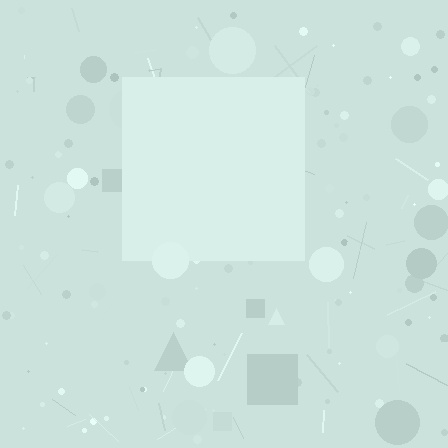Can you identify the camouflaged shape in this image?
The camouflaged shape is a square.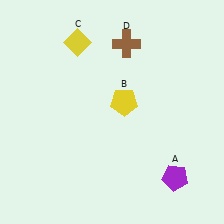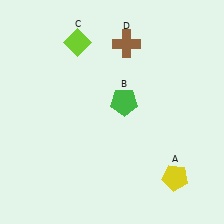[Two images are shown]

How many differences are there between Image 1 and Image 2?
There are 3 differences between the two images.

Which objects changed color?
A changed from purple to yellow. B changed from yellow to green. C changed from yellow to lime.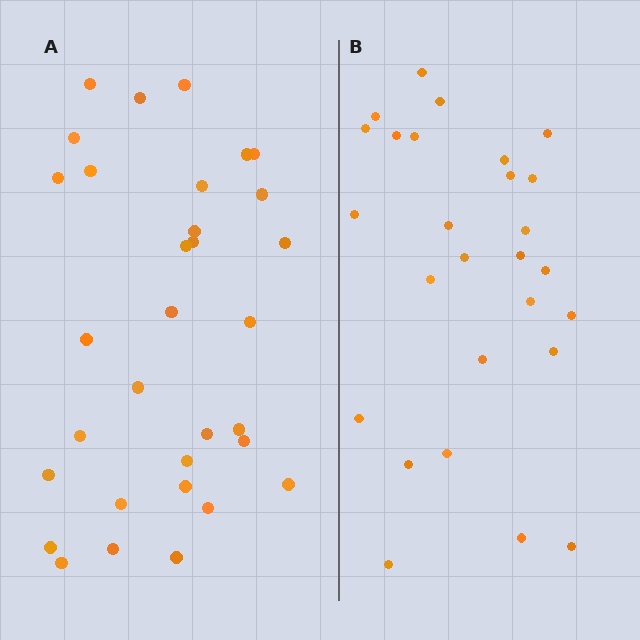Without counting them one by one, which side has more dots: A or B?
Region A (the left region) has more dots.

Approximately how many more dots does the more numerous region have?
Region A has about 5 more dots than region B.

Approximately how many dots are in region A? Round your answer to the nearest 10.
About 30 dots. (The exact count is 32, which rounds to 30.)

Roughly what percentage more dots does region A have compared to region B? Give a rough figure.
About 20% more.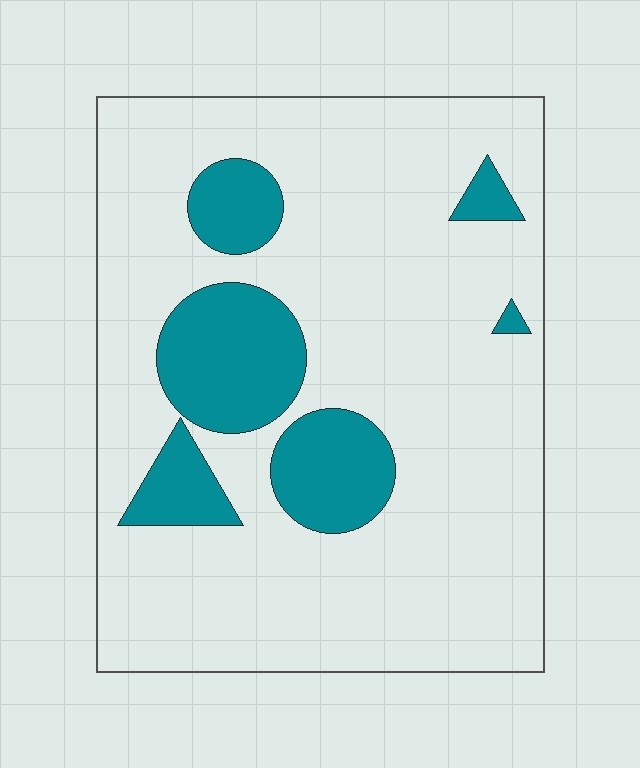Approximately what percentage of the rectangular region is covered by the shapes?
Approximately 20%.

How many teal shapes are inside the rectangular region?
6.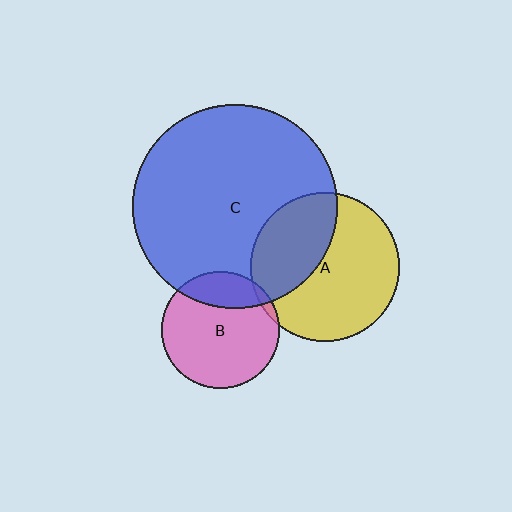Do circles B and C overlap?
Yes.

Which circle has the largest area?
Circle C (blue).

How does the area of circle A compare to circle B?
Approximately 1.6 times.